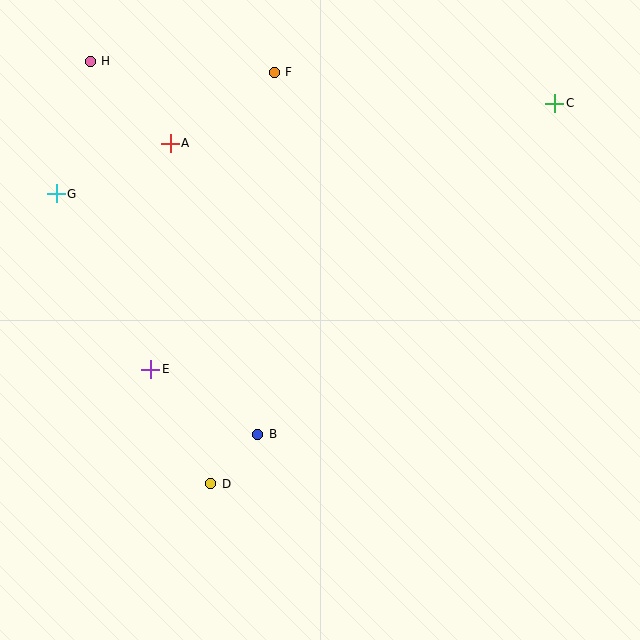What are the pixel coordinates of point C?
Point C is at (555, 103).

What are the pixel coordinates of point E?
Point E is at (151, 369).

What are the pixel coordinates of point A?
Point A is at (170, 143).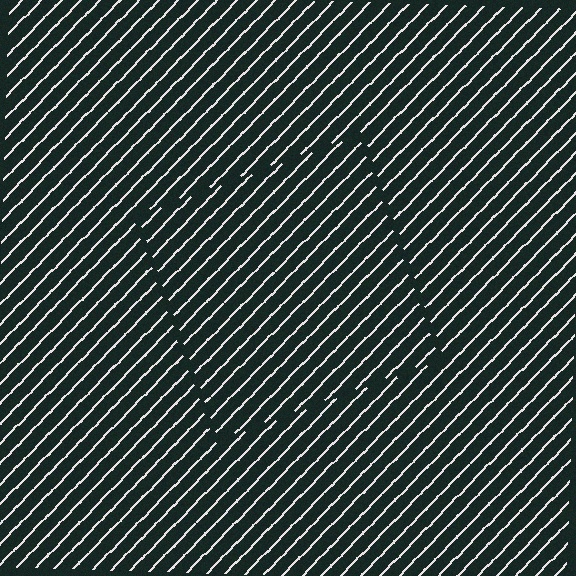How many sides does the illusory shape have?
4 sides — the line-ends trace a square.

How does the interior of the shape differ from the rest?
The interior of the shape contains the same grating, shifted by half a period — the contour is defined by the phase discontinuity where line-ends from the inner and outer gratings abut.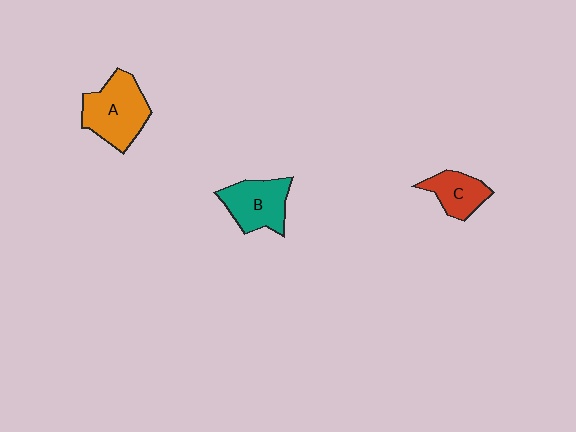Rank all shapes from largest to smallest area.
From largest to smallest: A (orange), B (teal), C (red).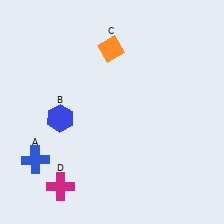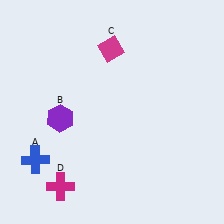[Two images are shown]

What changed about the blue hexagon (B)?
In Image 1, B is blue. In Image 2, it changed to purple.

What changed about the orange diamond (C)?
In Image 1, C is orange. In Image 2, it changed to magenta.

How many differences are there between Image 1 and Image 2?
There are 2 differences between the two images.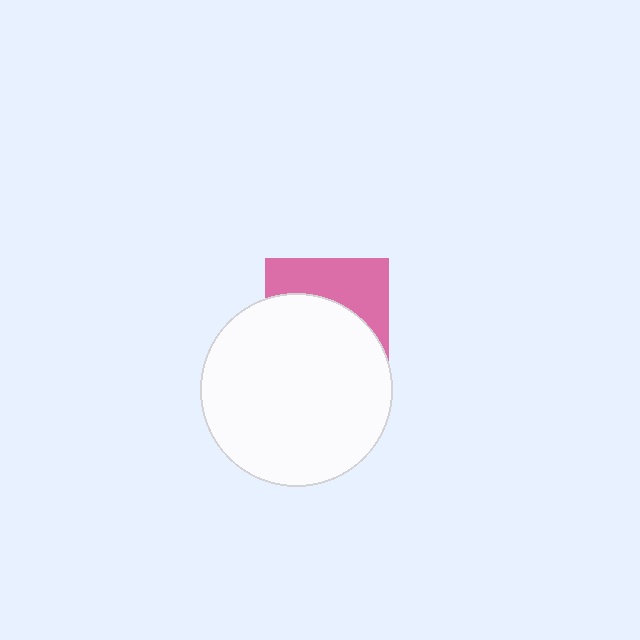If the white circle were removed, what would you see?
You would see the complete pink square.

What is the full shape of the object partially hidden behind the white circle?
The partially hidden object is a pink square.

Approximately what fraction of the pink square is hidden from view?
Roughly 60% of the pink square is hidden behind the white circle.